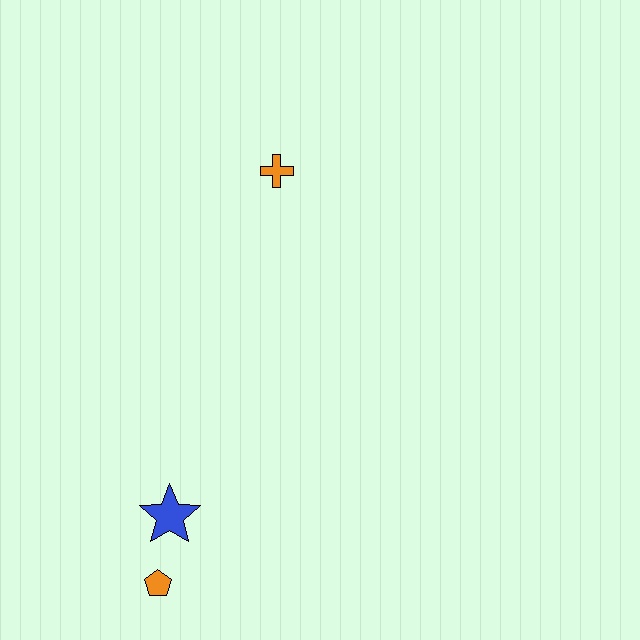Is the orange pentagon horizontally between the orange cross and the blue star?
No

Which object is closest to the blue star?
The orange pentagon is closest to the blue star.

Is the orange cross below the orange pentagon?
No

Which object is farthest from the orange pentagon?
The orange cross is farthest from the orange pentagon.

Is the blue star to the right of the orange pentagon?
Yes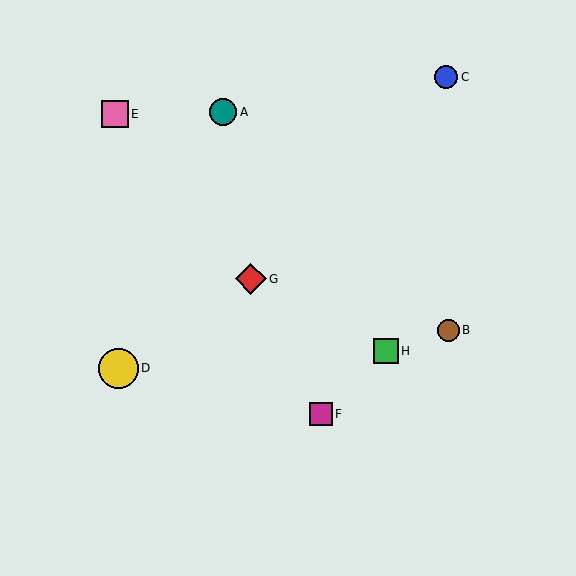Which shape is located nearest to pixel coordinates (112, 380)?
The yellow circle (labeled D) at (119, 368) is nearest to that location.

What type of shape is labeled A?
Shape A is a teal circle.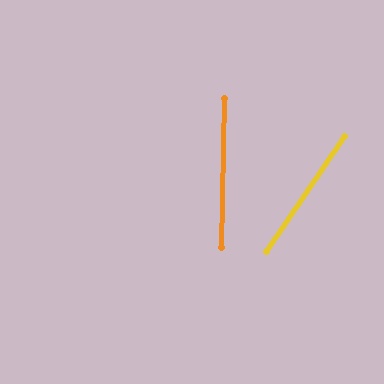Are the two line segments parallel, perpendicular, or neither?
Neither parallel nor perpendicular — they differ by about 33°.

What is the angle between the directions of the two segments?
Approximately 33 degrees.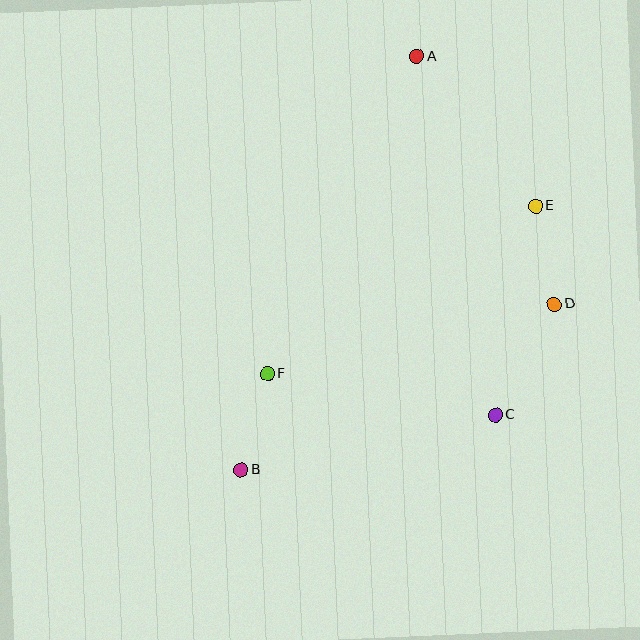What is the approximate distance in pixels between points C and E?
The distance between C and E is approximately 213 pixels.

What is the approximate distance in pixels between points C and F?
The distance between C and F is approximately 231 pixels.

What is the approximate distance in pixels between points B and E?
The distance between B and E is approximately 396 pixels.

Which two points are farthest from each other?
Points A and B are farthest from each other.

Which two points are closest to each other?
Points B and F are closest to each other.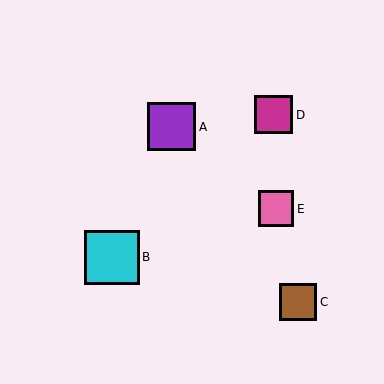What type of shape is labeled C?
Shape C is a brown square.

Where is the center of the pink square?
The center of the pink square is at (276, 209).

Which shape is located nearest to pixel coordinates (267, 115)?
The magenta square (labeled D) at (273, 115) is nearest to that location.